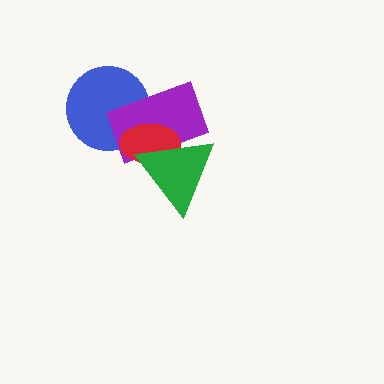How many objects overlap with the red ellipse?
3 objects overlap with the red ellipse.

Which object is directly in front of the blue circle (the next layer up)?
The purple rectangle is directly in front of the blue circle.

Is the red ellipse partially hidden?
Yes, it is partially covered by another shape.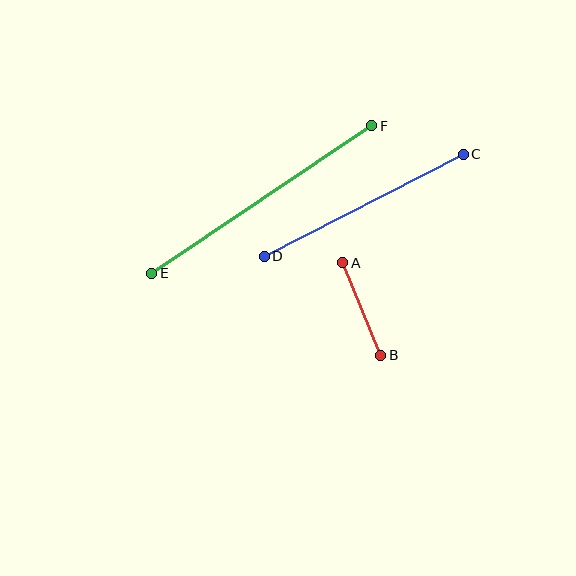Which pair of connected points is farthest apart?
Points E and F are farthest apart.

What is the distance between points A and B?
The distance is approximately 100 pixels.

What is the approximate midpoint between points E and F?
The midpoint is at approximately (262, 199) pixels.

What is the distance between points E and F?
The distance is approximately 265 pixels.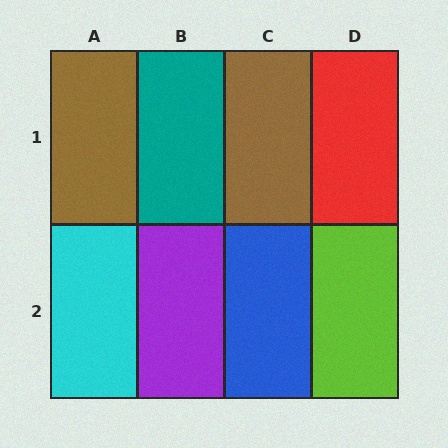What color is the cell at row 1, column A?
Brown.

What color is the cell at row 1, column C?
Brown.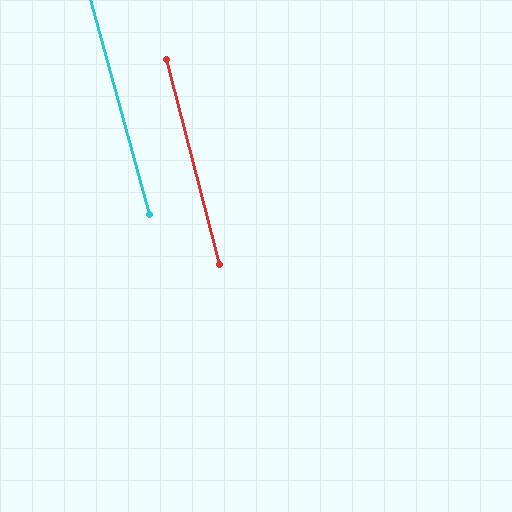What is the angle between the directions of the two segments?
Approximately 1 degree.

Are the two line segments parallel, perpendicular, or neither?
Parallel — their directions differ by only 0.8°.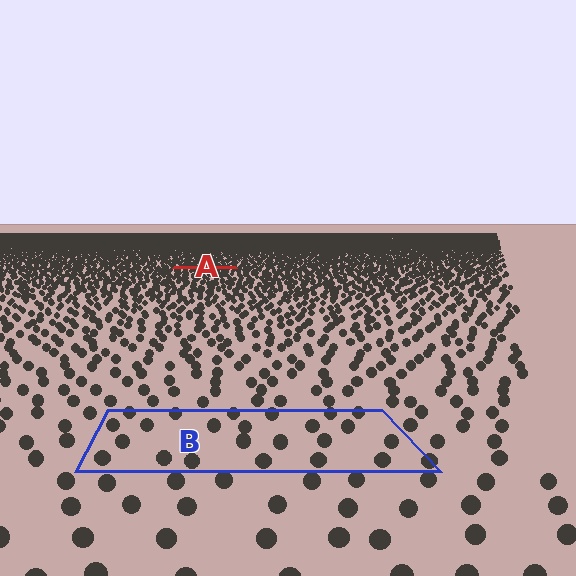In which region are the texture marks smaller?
The texture marks are smaller in region A, because it is farther away.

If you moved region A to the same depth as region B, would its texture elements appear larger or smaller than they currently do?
They would appear larger. At a closer depth, the same texture elements are projected at a bigger on-screen size.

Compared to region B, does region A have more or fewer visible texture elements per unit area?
Region A has more texture elements per unit area — they are packed more densely because it is farther away.